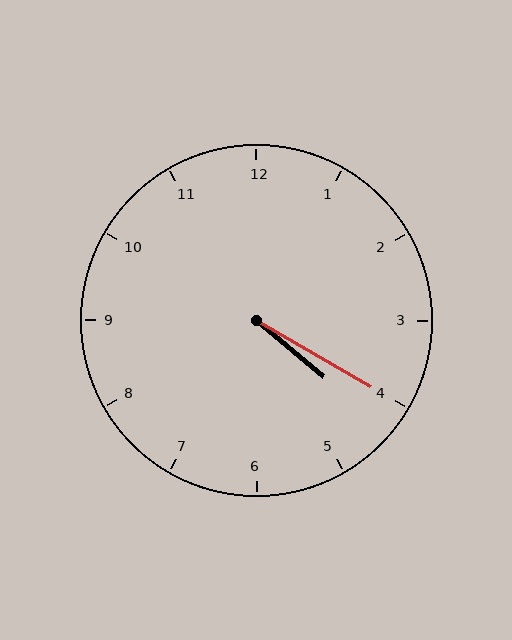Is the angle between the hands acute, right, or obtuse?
It is acute.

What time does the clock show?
4:20.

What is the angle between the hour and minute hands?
Approximately 10 degrees.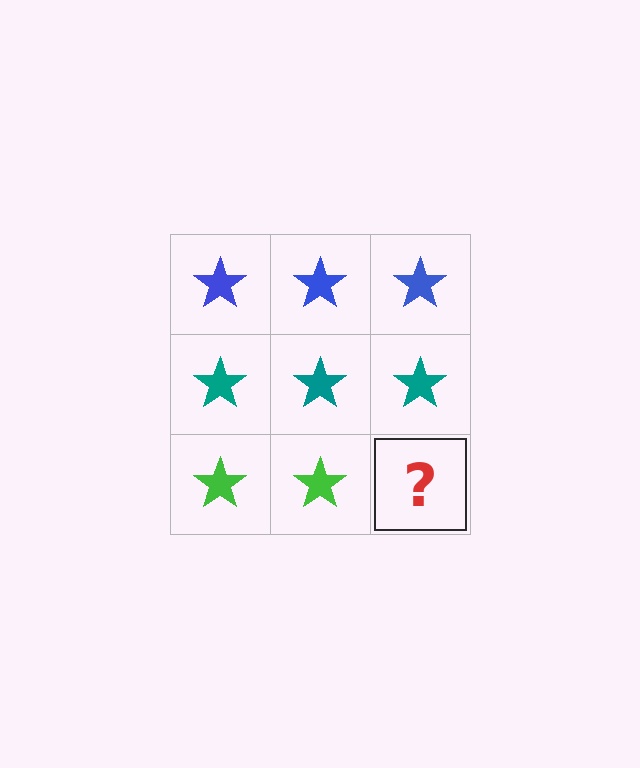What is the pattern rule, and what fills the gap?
The rule is that each row has a consistent color. The gap should be filled with a green star.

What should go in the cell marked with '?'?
The missing cell should contain a green star.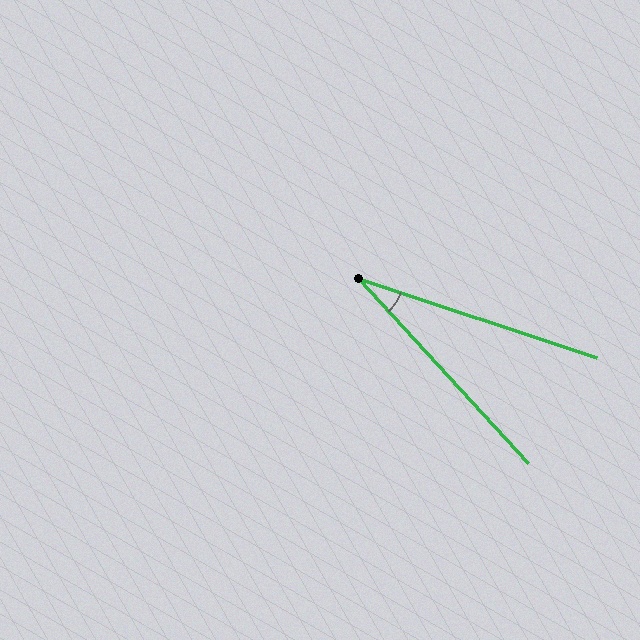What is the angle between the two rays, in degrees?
Approximately 29 degrees.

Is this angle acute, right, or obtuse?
It is acute.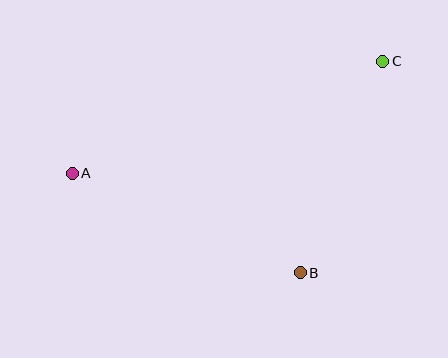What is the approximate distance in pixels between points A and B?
The distance between A and B is approximately 249 pixels.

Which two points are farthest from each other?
Points A and C are farthest from each other.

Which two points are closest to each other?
Points B and C are closest to each other.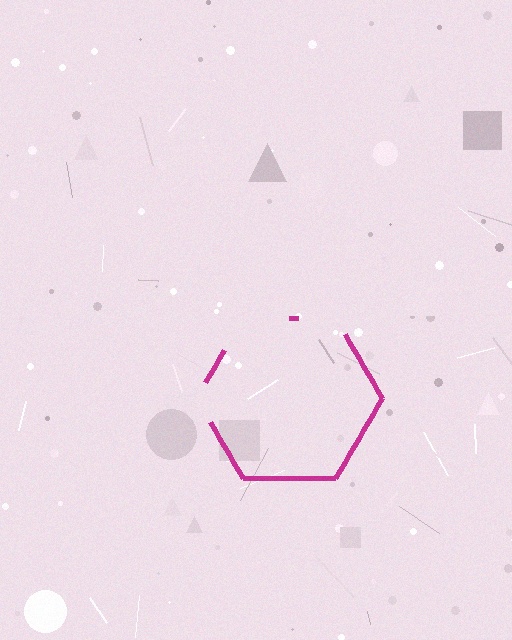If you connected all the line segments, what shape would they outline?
They would outline a hexagon.